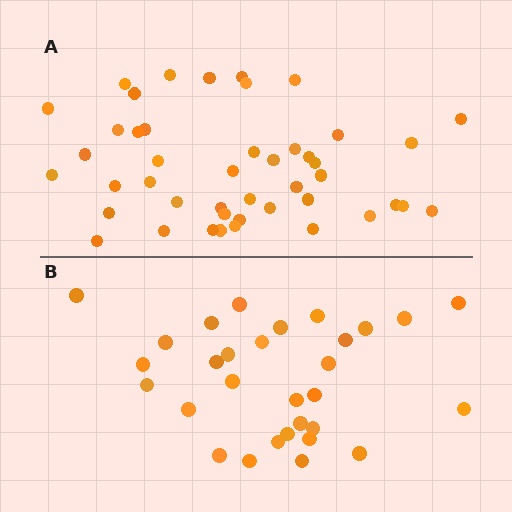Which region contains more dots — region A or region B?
Region A (the top region) has more dots.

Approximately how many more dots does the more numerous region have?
Region A has approximately 15 more dots than region B.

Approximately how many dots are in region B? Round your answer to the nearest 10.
About 30 dots.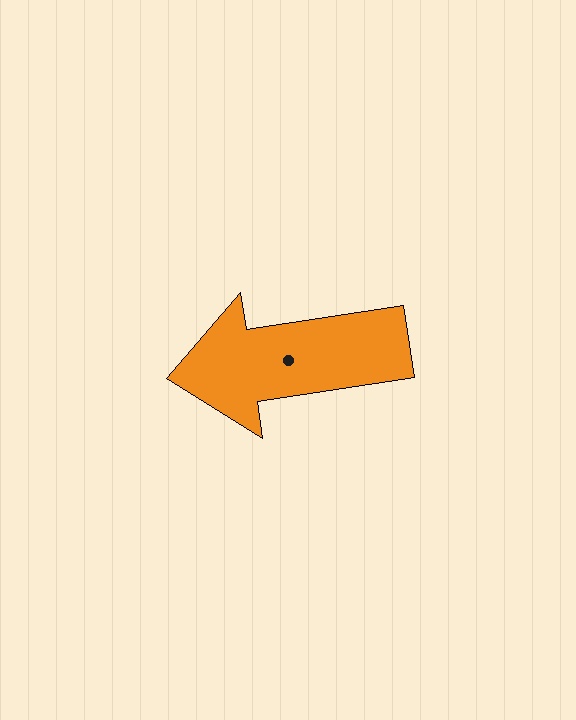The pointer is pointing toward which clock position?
Roughly 9 o'clock.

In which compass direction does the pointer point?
West.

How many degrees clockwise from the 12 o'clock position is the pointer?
Approximately 261 degrees.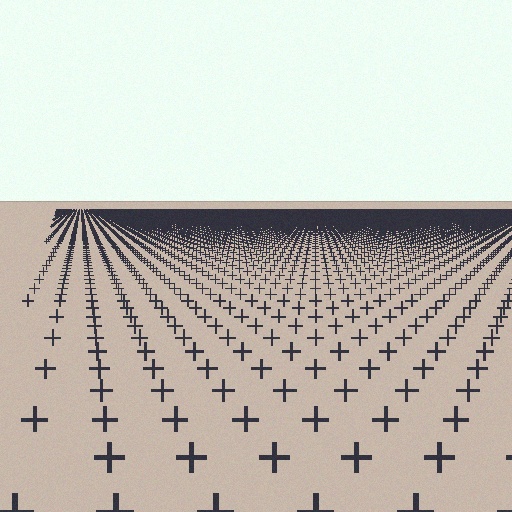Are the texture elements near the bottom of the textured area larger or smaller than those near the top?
Larger. Near the bottom, elements are closer to the viewer and appear at a bigger on-screen size.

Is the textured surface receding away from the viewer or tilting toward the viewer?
The surface is receding away from the viewer. Texture elements get smaller and denser toward the top.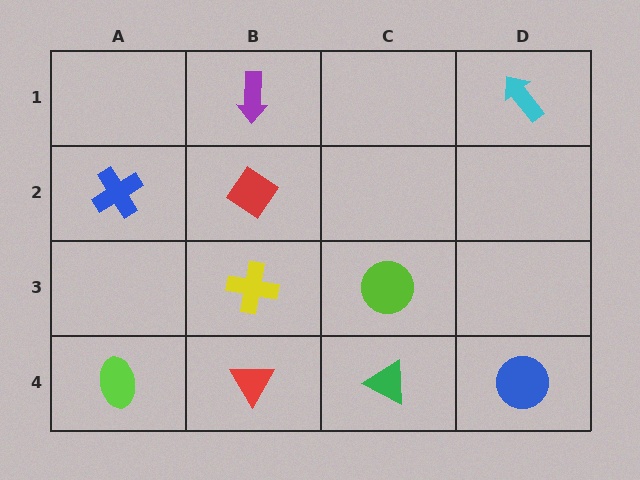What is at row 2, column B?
A red diamond.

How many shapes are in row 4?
4 shapes.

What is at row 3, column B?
A yellow cross.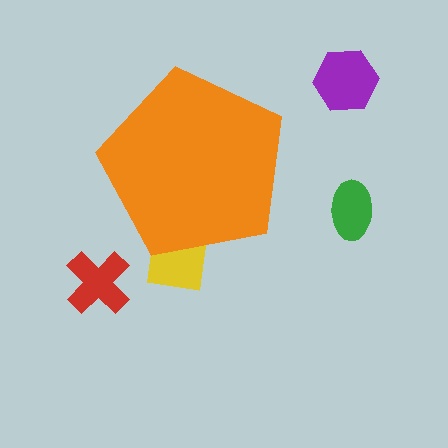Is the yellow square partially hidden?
Yes, the yellow square is partially hidden behind the orange pentagon.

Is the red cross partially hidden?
No, the red cross is fully visible.